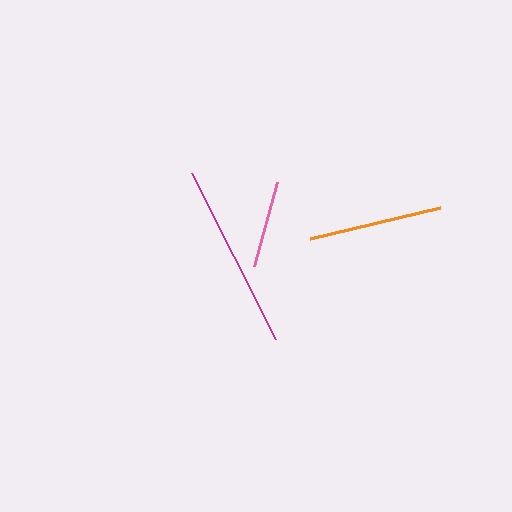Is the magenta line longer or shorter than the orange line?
The magenta line is longer than the orange line.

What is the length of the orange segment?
The orange segment is approximately 133 pixels long.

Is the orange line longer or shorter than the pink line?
The orange line is longer than the pink line.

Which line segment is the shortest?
The pink line is the shortest at approximately 88 pixels.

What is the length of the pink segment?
The pink segment is approximately 88 pixels long.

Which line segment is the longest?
The magenta line is the longest at approximately 187 pixels.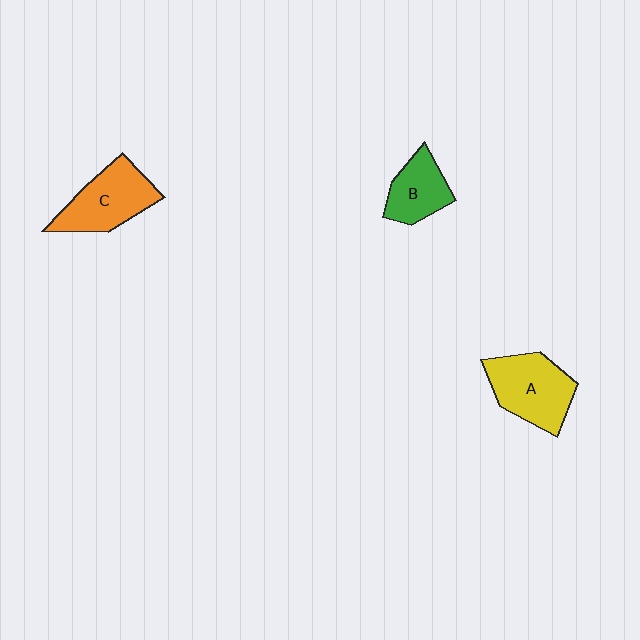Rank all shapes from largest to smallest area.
From largest to smallest: A (yellow), C (orange), B (green).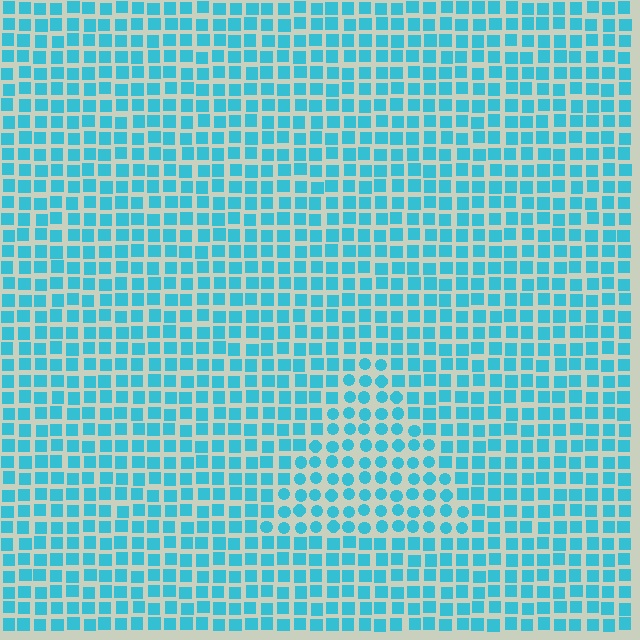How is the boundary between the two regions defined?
The boundary is defined by a change in element shape: circles inside vs. squares outside. All elements share the same color and spacing.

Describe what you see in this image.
The image is filled with small cyan elements arranged in a uniform grid. A triangle-shaped region contains circles, while the surrounding area contains squares. The boundary is defined purely by the change in element shape.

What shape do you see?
I see a triangle.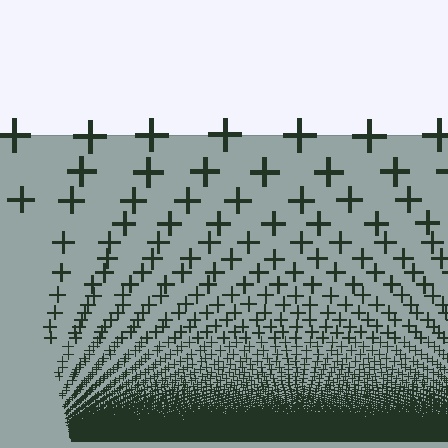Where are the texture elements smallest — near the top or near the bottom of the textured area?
Near the bottom.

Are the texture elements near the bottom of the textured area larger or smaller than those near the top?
Smaller. The gradient is inverted — elements near the bottom are smaller and denser.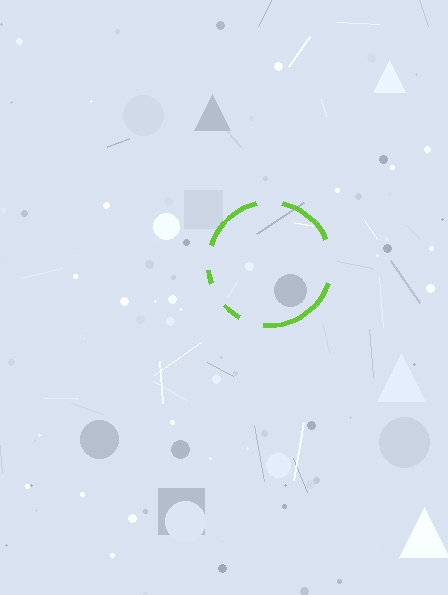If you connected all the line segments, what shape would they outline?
They would outline a circle.